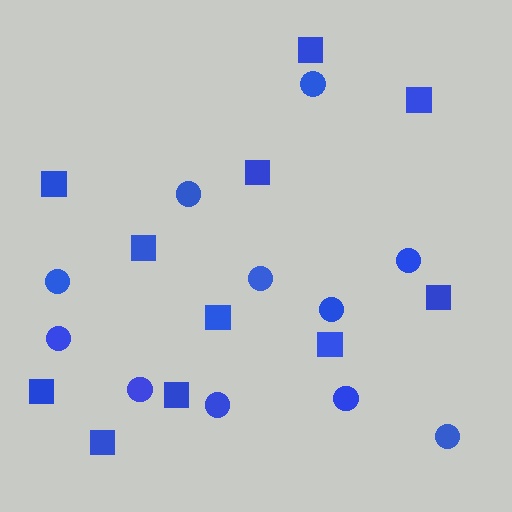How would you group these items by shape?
There are 2 groups: one group of circles (11) and one group of squares (11).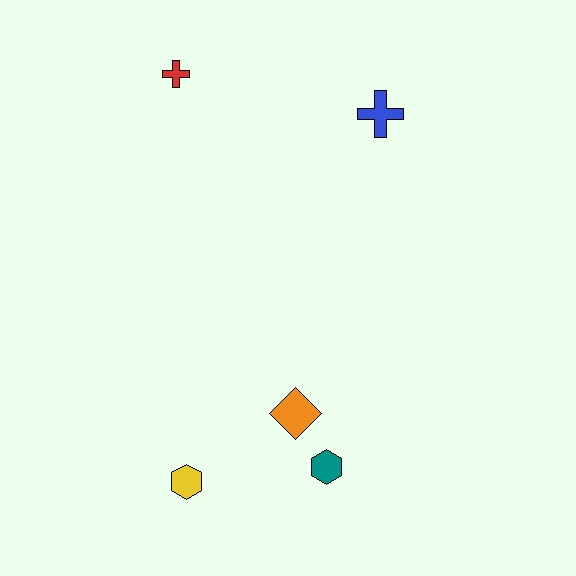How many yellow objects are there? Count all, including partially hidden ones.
There is 1 yellow object.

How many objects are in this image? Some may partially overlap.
There are 5 objects.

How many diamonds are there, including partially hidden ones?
There is 1 diamond.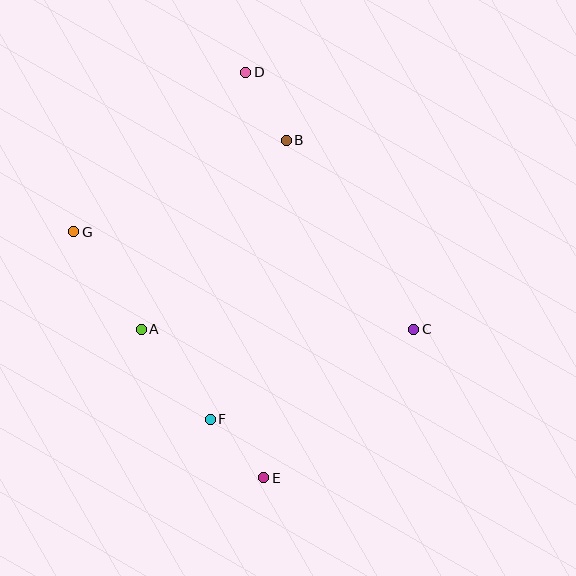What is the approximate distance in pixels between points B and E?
The distance between B and E is approximately 338 pixels.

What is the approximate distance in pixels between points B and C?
The distance between B and C is approximately 228 pixels.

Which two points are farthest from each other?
Points D and E are farthest from each other.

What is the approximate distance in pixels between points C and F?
The distance between C and F is approximately 222 pixels.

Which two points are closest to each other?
Points B and D are closest to each other.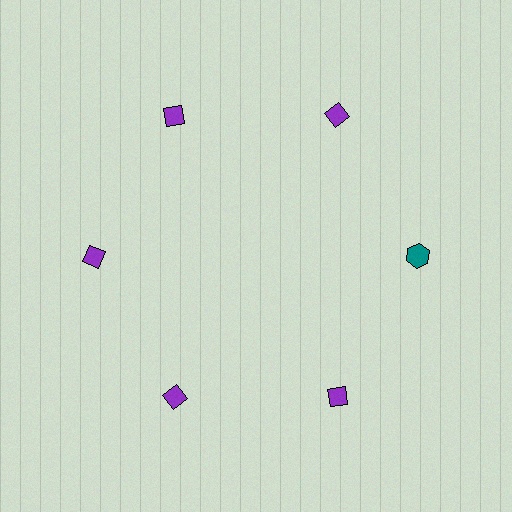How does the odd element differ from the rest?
It differs in both color (teal instead of purple) and shape (hexagon instead of diamond).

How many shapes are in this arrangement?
There are 6 shapes arranged in a ring pattern.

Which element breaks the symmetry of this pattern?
The teal hexagon at roughly the 3 o'clock position breaks the symmetry. All other shapes are purple diamonds.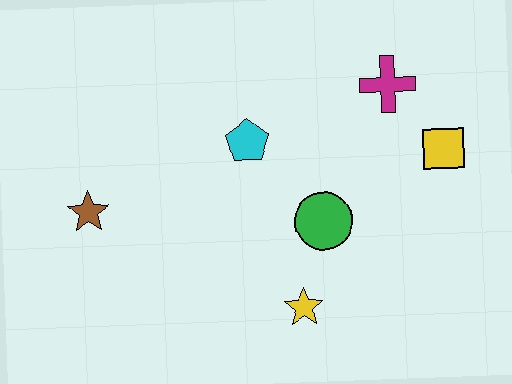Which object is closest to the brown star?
The cyan pentagon is closest to the brown star.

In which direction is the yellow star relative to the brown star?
The yellow star is to the right of the brown star.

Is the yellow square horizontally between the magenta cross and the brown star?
No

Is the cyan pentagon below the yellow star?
No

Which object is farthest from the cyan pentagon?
The yellow square is farthest from the cyan pentagon.